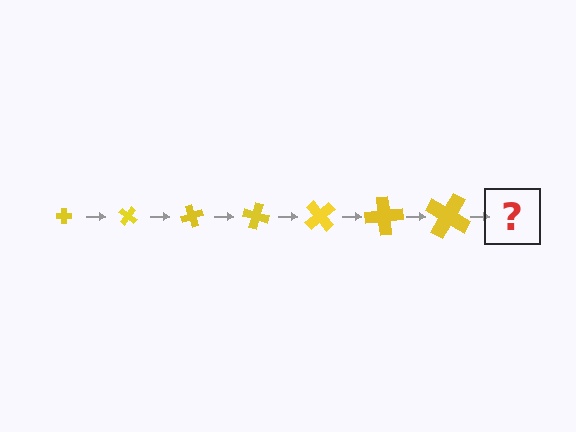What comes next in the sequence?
The next element should be a cross, larger than the previous one and rotated 245 degrees from the start.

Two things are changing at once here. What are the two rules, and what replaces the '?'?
The two rules are that the cross grows larger each step and it rotates 35 degrees each step. The '?' should be a cross, larger than the previous one and rotated 245 degrees from the start.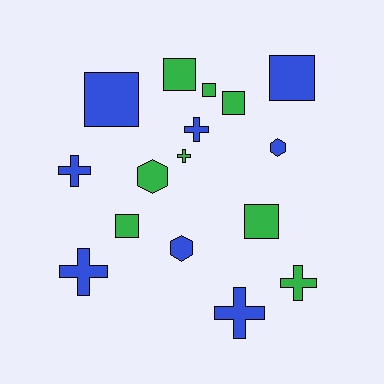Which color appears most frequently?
Green, with 8 objects.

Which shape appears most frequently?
Square, with 7 objects.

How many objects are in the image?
There are 16 objects.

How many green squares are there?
There are 5 green squares.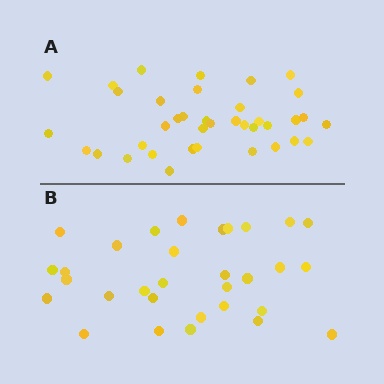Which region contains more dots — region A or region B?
Region A (the top region) has more dots.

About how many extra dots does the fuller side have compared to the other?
Region A has roughly 8 or so more dots than region B.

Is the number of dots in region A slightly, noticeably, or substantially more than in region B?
Region A has only slightly more — the two regions are fairly close. The ratio is roughly 1.2 to 1.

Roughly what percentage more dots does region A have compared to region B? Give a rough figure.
About 25% more.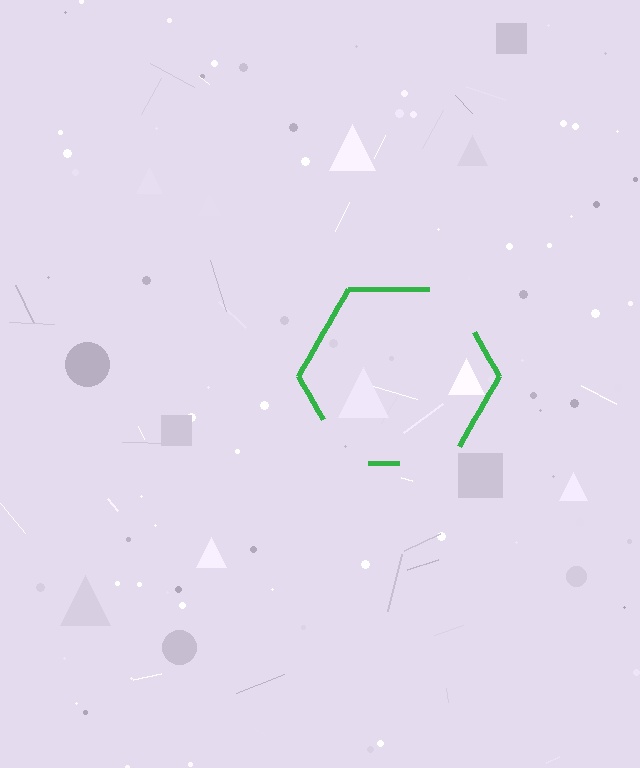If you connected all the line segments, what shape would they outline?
They would outline a hexagon.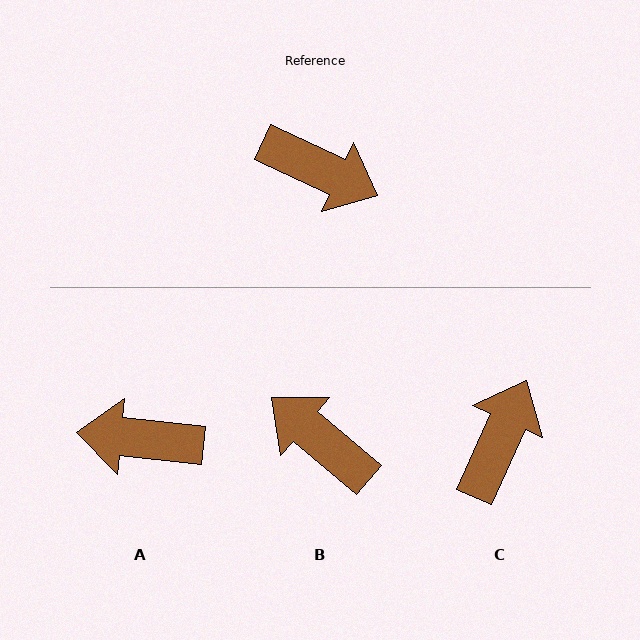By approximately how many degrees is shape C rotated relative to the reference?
Approximately 91 degrees counter-clockwise.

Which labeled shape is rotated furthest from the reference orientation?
B, about 165 degrees away.